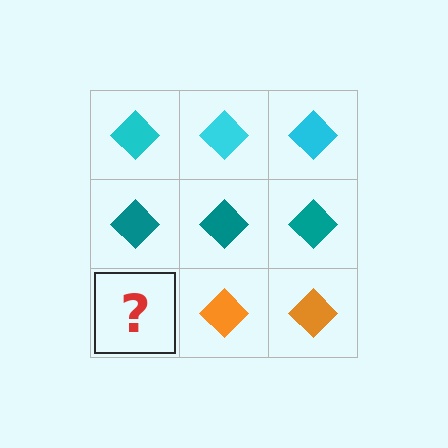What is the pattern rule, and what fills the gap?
The rule is that each row has a consistent color. The gap should be filled with an orange diamond.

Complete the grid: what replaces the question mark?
The question mark should be replaced with an orange diamond.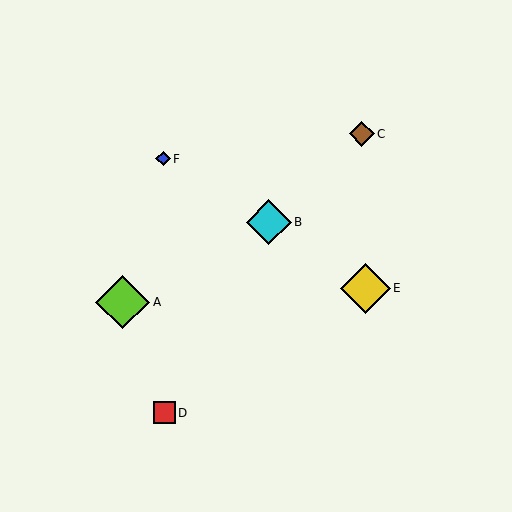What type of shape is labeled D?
Shape D is a red square.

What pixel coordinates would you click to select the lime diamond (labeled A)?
Click at (123, 302) to select the lime diamond A.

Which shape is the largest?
The lime diamond (labeled A) is the largest.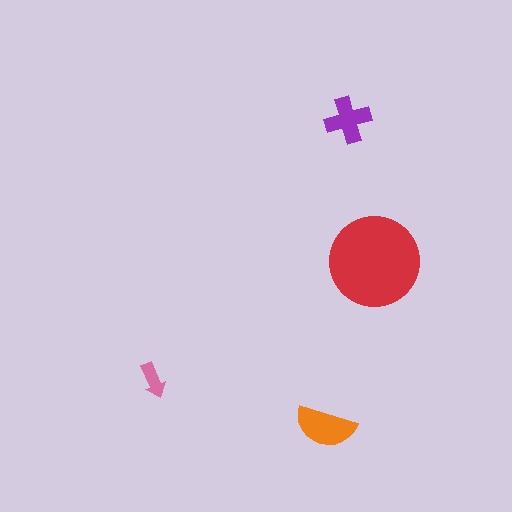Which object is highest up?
The purple cross is topmost.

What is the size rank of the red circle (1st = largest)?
1st.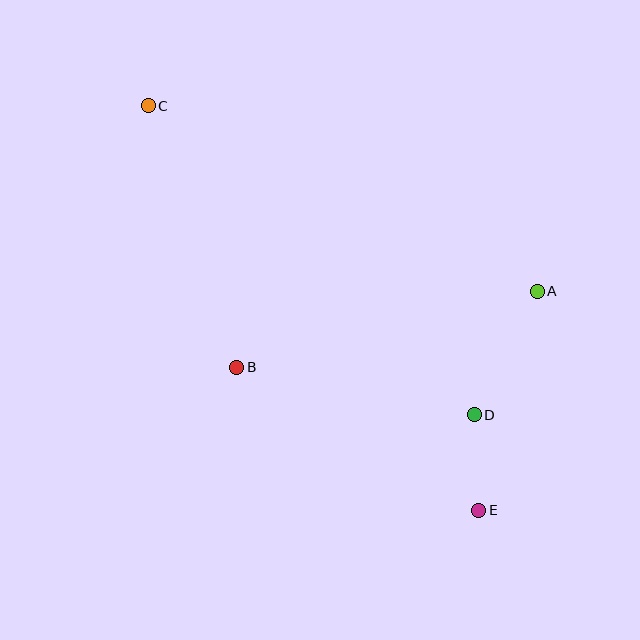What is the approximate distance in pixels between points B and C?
The distance between B and C is approximately 276 pixels.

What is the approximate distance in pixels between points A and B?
The distance between A and B is approximately 310 pixels.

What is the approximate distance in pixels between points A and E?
The distance between A and E is approximately 227 pixels.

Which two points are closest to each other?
Points D and E are closest to each other.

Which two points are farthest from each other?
Points C and E are farthest from each other.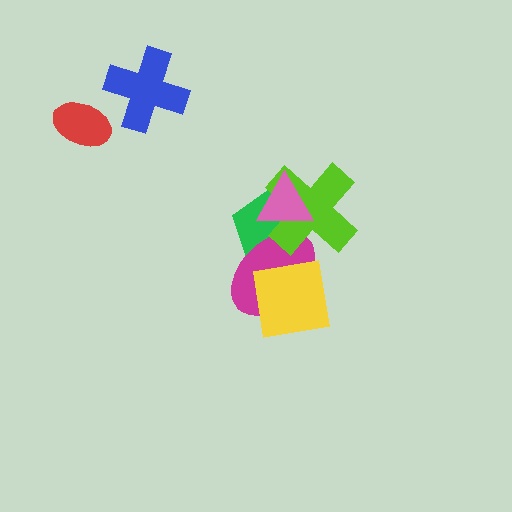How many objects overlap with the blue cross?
0 objects overlap with the blue cross.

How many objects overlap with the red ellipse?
0 objects overlap with the red ellipse.